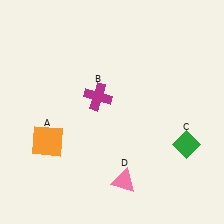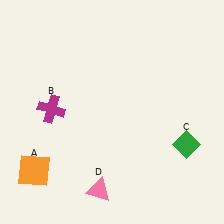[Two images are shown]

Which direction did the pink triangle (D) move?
The pink triangle (D) moved left.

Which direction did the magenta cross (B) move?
The magenta cross (B) moved left.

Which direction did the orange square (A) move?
The orange square (A) moved down.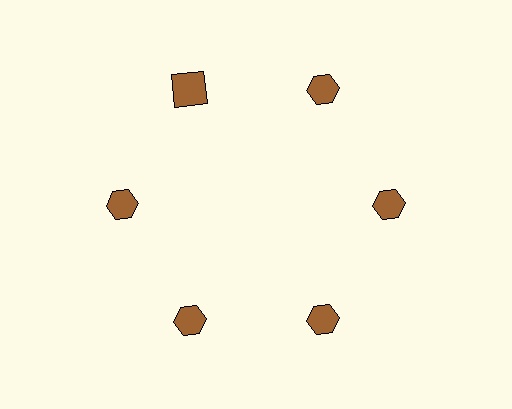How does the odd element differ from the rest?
It has a different shape: square instead of hexagon.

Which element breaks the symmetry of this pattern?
The brown square at roughly the 11 o'clock position breaks the symmetry. All other shapes are brown hexagons.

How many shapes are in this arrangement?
There are 6 shapes arranged in a ring pattern.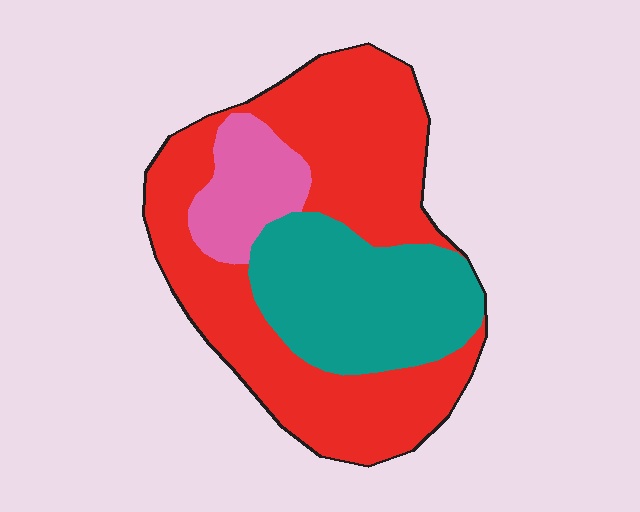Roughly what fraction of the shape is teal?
Teal covers roughly 30% of the shape.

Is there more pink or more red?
Red.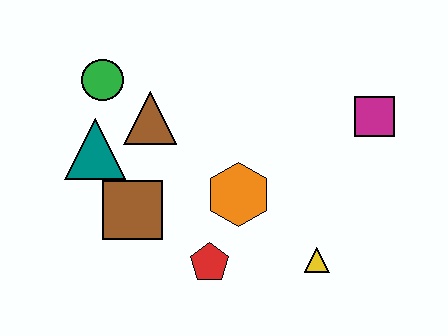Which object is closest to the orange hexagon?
The red pentagon is closest to the orange hexagon.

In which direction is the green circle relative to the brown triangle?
The green circle is to the left of the brown triangle.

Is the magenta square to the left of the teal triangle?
No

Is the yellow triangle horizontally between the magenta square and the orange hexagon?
Yes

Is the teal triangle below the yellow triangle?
No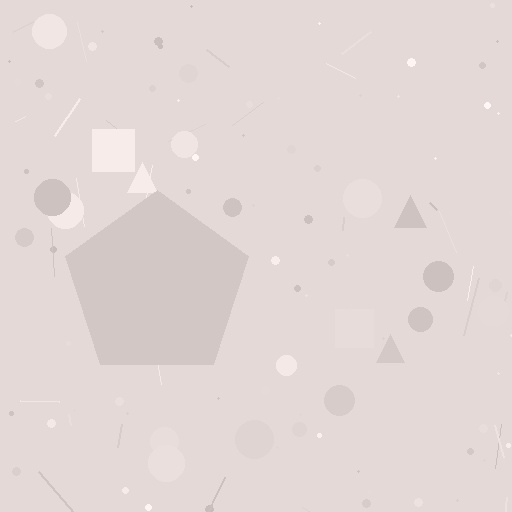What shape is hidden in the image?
A pentagon is hidden in the image.